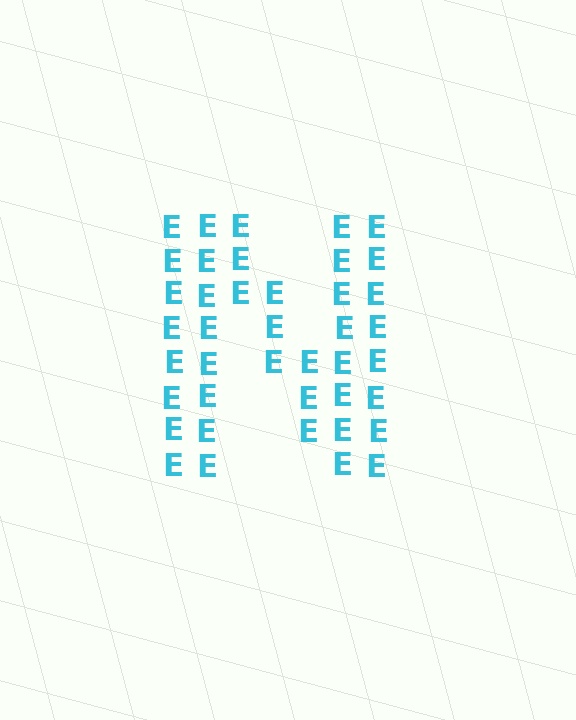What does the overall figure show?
The overall figure shows the letter N.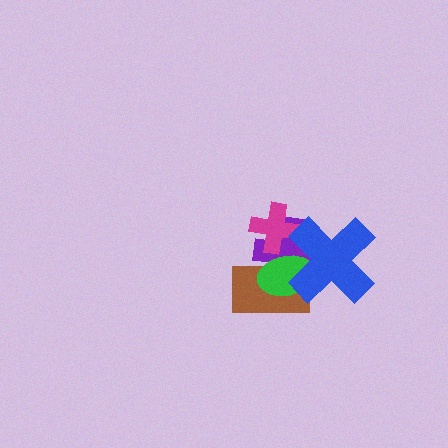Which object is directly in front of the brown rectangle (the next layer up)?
The green ellipse is directly in front of the brown rectangle.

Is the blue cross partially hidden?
No, no other shape covers it.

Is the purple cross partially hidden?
Yes, it is partially covered by another shape.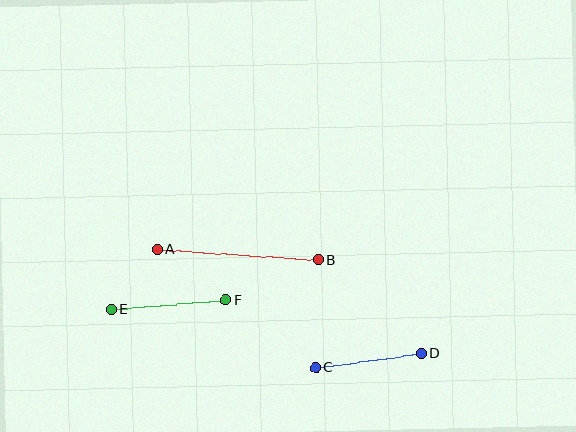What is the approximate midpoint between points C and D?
The midpoint is at approximately (369, 361) pixels.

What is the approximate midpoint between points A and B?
The midpoint is at approximately (238, 255) pixels.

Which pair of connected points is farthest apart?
Points A and B are farthest apart.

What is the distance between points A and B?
The distance is approximately 162 pixels.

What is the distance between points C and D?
The distance is approximately 107 pixels.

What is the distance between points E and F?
The distance is approximately 115 pixels.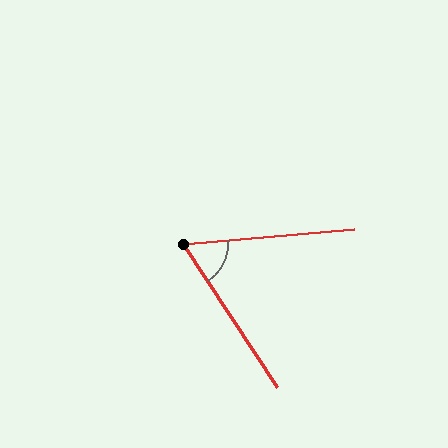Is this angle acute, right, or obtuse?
It is acute.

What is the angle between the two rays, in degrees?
Approximately 62 degrees.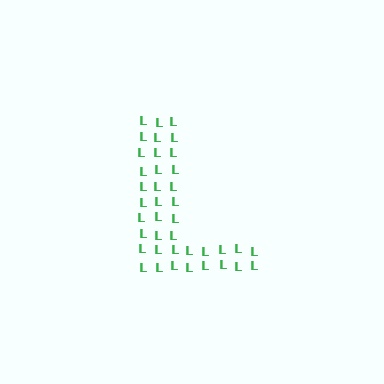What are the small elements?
The small elements are letter L's.